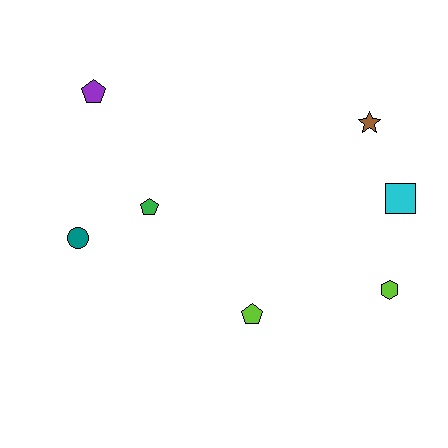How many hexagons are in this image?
There is 1 hexagon.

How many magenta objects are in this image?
There are no magenta objects.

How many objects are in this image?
There are 7 objects.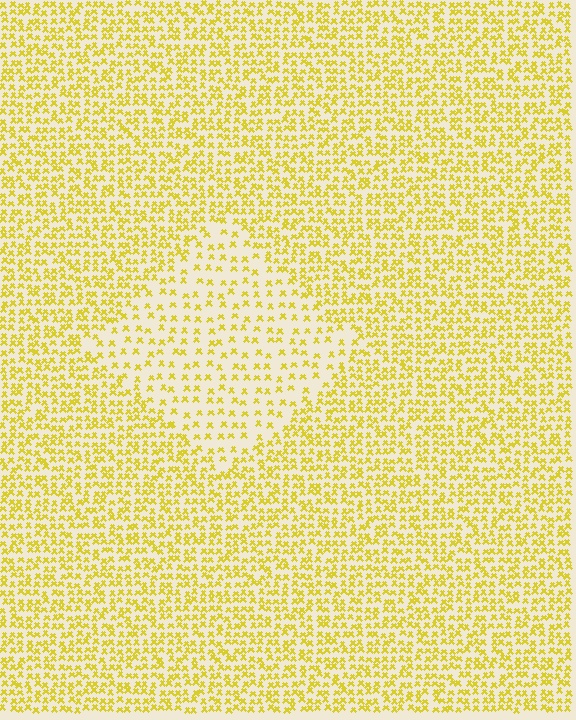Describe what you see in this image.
The image contains small yellow elements arranged at two different densities. A diamond-shaped region is visible where the elements are less densely packed than the surrounding area.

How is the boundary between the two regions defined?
The boundary is defined by a change in element density (approximately 2.1x ratio). All elements are the same color, size, and shape.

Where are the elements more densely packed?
The elements are more densely packed outside the diamond boundary.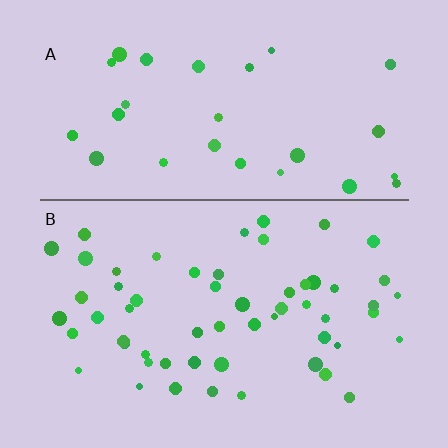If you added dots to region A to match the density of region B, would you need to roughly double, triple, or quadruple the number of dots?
Approximately double.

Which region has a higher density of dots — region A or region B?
B (the bottom).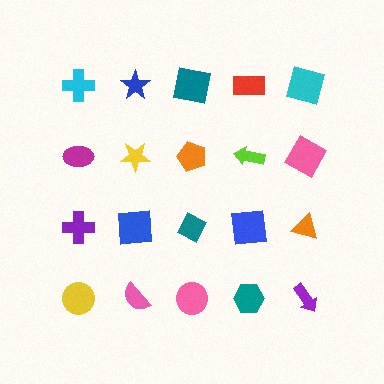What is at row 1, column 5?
A cyan square.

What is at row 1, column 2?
A blue star.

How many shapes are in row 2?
5 shapes.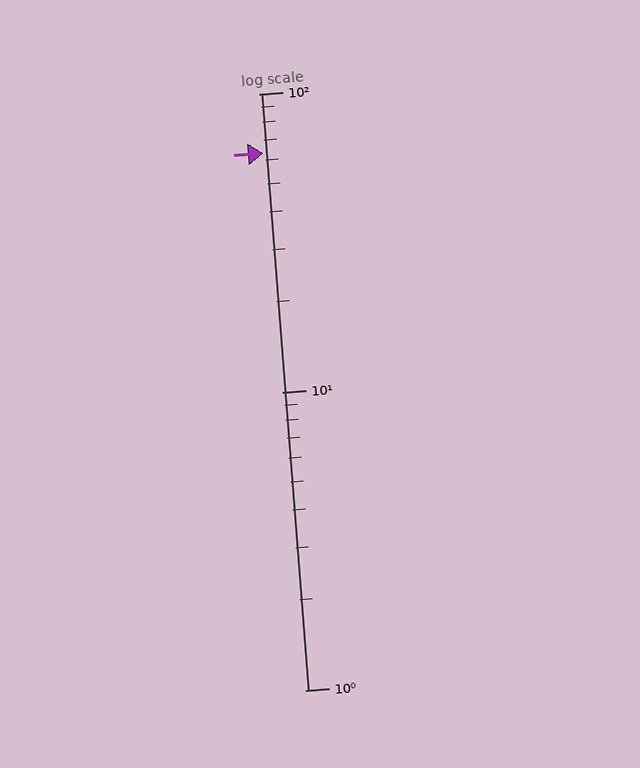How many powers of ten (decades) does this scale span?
The scale spans 2 decades, from 1 to 100.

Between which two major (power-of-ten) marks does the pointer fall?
The pointer is between 10 and 100.